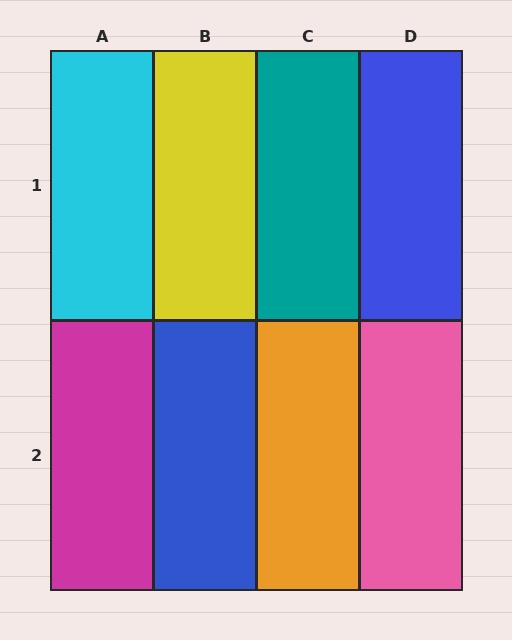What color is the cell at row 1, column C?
Teal.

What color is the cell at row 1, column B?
Yellow.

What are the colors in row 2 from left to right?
Magenta, blue, orange, pink.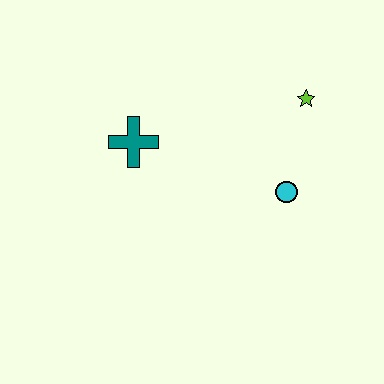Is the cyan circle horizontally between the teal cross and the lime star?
Yes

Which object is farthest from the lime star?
The teal cross is farthest from the lime star.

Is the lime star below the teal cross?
No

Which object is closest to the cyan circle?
The lime star is closest to the cyan circle.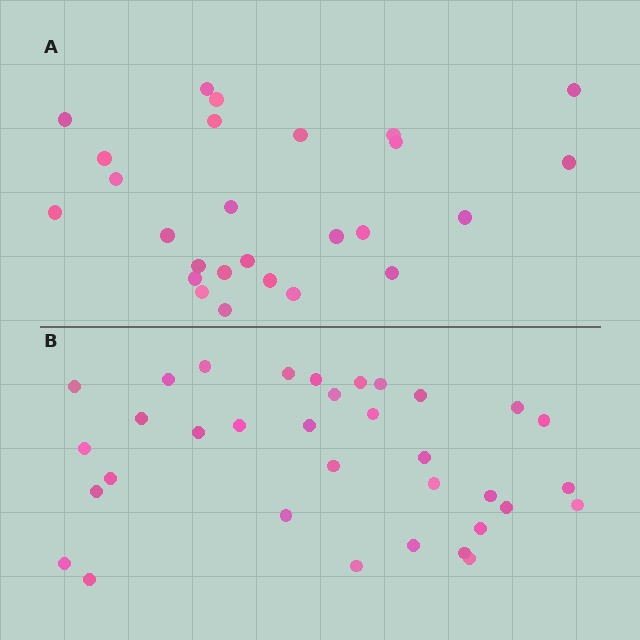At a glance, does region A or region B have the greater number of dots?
Region B (the bottom region) has more dots.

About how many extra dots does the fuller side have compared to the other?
Region B has roughly 8 or so more dots than region A.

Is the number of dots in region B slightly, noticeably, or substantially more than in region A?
Region B has noticeably more, but not dramatically so. The ratio is roughly 1.3 to 1.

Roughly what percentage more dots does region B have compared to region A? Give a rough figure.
About 30% more.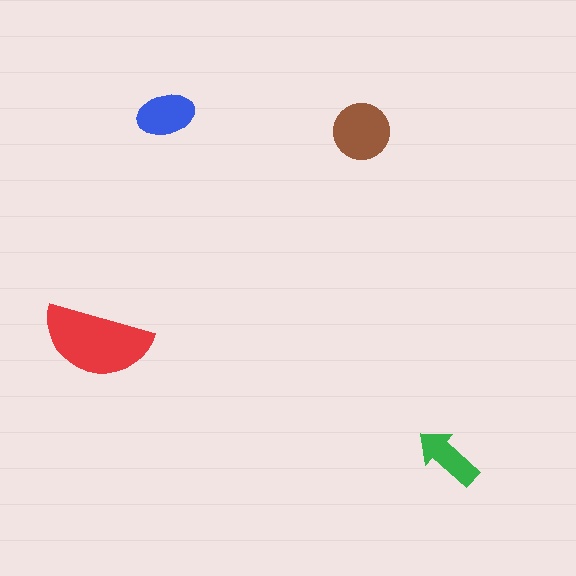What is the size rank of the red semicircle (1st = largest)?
1st.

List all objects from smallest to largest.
The green arrow, the blue ellipse, the brown circle, the red semicircle.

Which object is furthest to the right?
The green arrow is rightmost.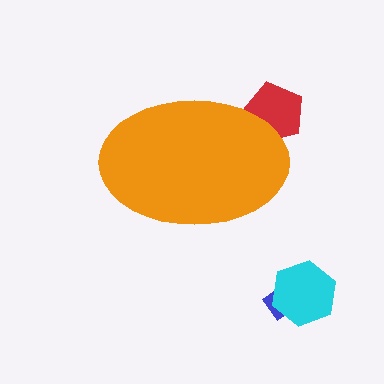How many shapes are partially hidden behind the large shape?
1 shape is partially hidden.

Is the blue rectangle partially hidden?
No, the blue rectangle is fully visible.